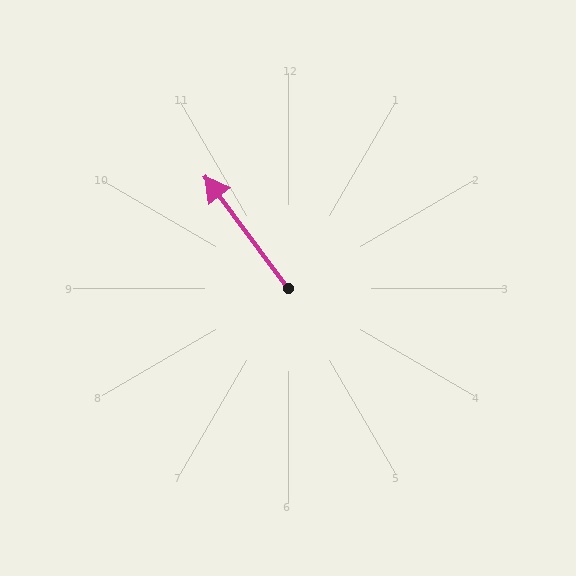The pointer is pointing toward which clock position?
Roughly 11 o'clock.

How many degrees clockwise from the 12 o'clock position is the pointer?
Approximately 323 degrees.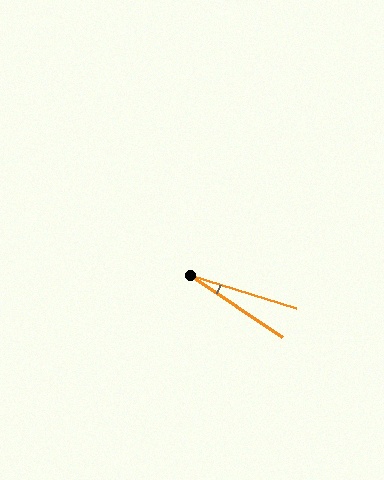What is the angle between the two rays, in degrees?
Approximately 17 degrees.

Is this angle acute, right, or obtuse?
It is acute.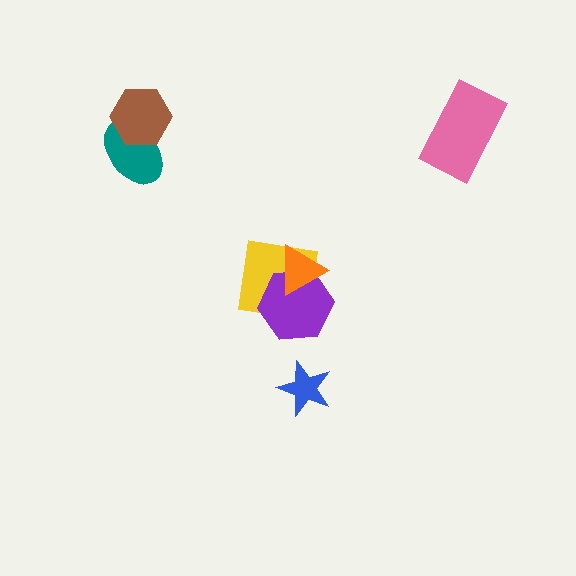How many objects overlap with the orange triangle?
2 objects overlap with the orange triangle.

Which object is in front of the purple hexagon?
The orange triangle is in front of the purple hexagon.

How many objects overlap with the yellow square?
2 objects overlap with the yellow square.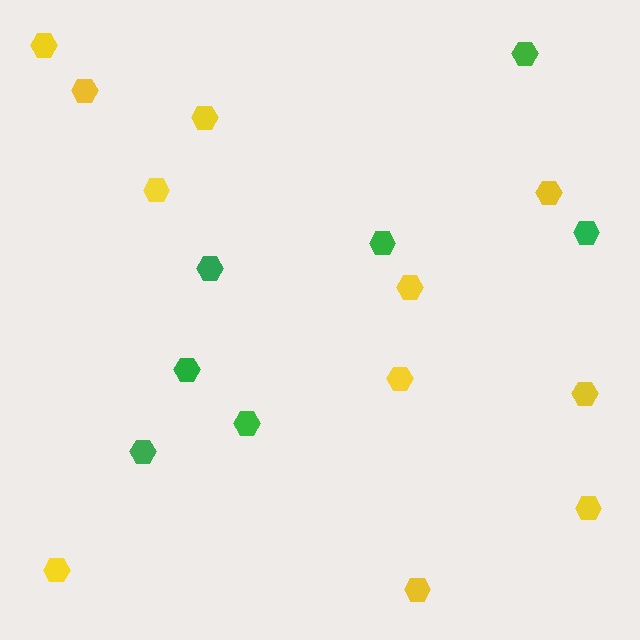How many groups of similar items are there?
There are 2 groups: one group of yellow hexagons (11) and one group of green hexagons (7).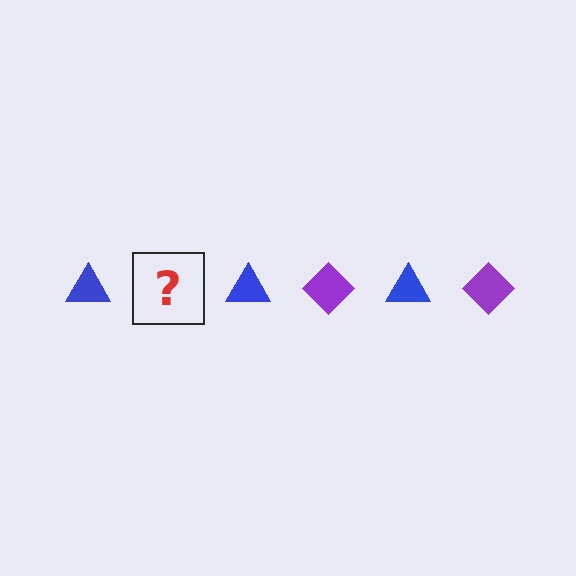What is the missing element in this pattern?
The missing element is a purple diamond.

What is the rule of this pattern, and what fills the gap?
The rule is that the pattern alternates between blue triangle and purple diamond. The gap should be filled with a purple diamond.